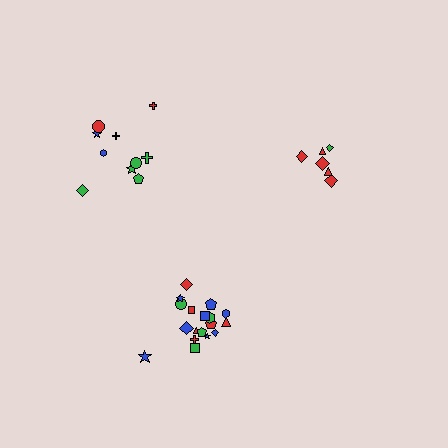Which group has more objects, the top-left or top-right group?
The top-left group.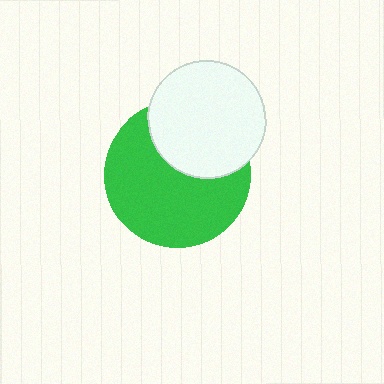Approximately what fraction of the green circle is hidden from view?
Roughly 34% of the green circle is hidden behind the white circle.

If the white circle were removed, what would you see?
You would see the complete green circle.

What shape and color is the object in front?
The object in front is a white circle.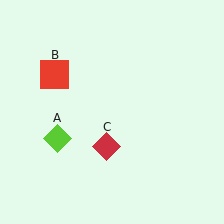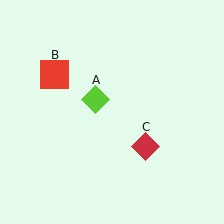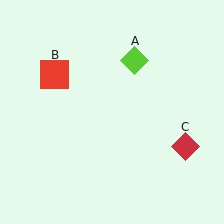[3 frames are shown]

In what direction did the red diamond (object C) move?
The red diamond (object C) moved right.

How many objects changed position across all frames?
2 objects changed position: lime diamond (object A), red diamond (object C).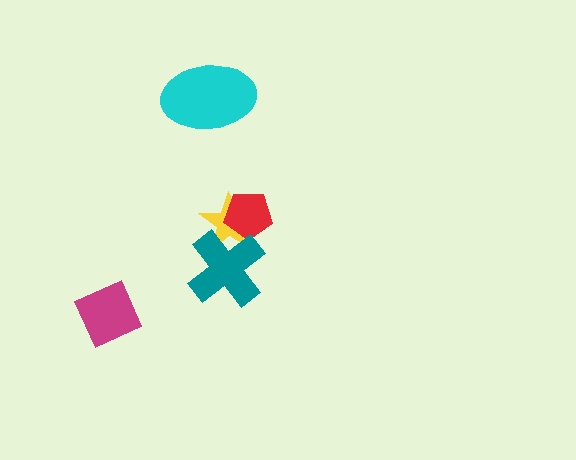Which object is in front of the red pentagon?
The teal cross is in front of the red pentagon.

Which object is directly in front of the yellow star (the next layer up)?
The red pentagon is directly in front of the yellow star.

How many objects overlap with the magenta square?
0 objects overlap with the magenta square.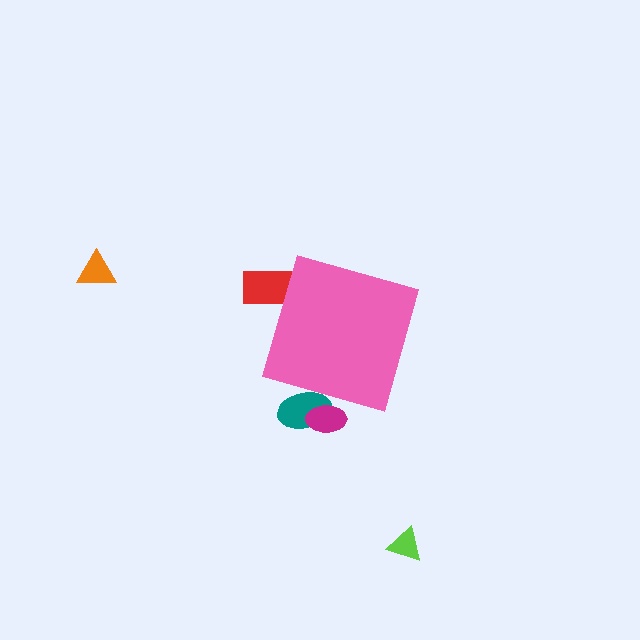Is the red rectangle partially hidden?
Yes, the red rectangle is partially hidden behind the pink diamond.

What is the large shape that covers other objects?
A pink diamond.